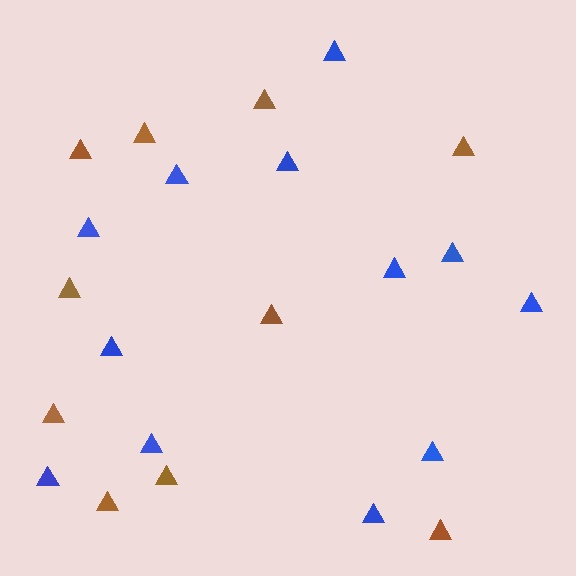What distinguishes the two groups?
There are 2 groups: one group of brown triangles (10) and one group of blue triangles (12).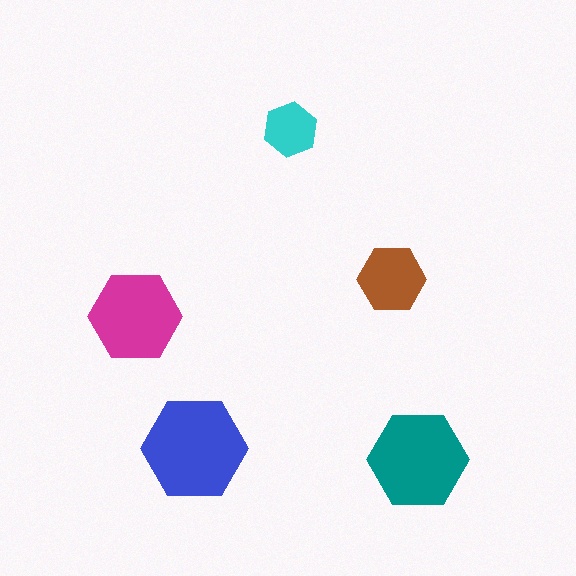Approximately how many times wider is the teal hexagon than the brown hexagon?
About 1.5 times wider.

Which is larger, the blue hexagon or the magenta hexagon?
The blue one.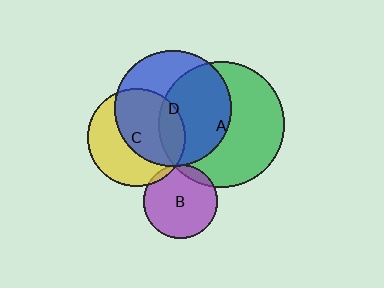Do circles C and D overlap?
Yes.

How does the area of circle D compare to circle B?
Approximately 2.5 times.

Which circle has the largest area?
Circle A (green).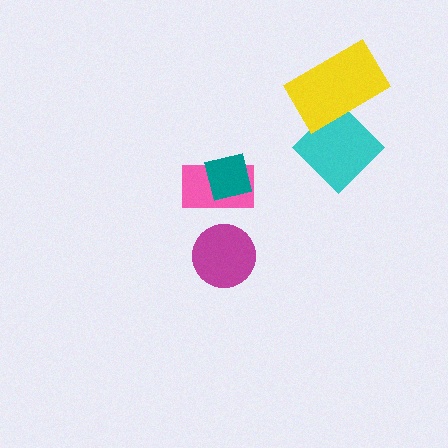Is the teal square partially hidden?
No, no other shape covers it.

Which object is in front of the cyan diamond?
The yellow rectangle is in front of the cyan diamond.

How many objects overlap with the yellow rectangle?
1 object overlaps with the yellow rectangle.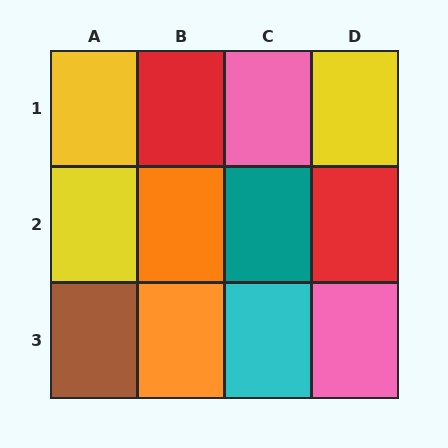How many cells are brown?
1 cell is brown.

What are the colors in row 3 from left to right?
Brown, orange, cyan, pink.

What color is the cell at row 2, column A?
Yellow.